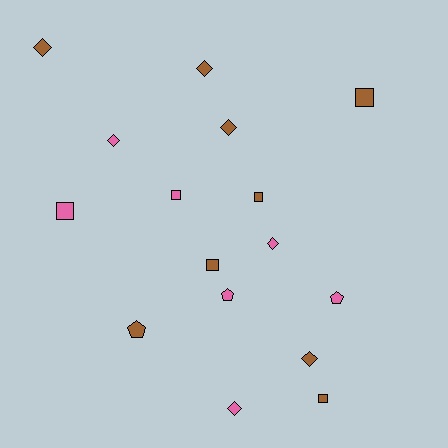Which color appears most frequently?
Brown, with 9 objects.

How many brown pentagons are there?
There is 1 brown pentagon.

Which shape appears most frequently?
Diamond, with 7 objects.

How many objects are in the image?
There are 16 objects.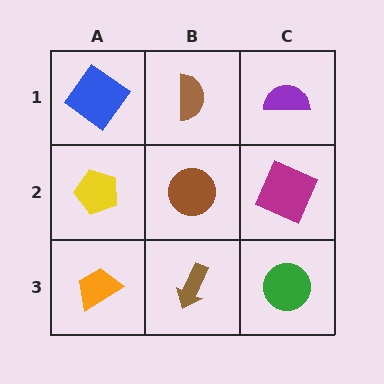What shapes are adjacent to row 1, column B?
A brown circle (row 2, column B), a blue diamond (row 1, column A), a purple semicircle (row 1, column C).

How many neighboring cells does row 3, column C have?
2.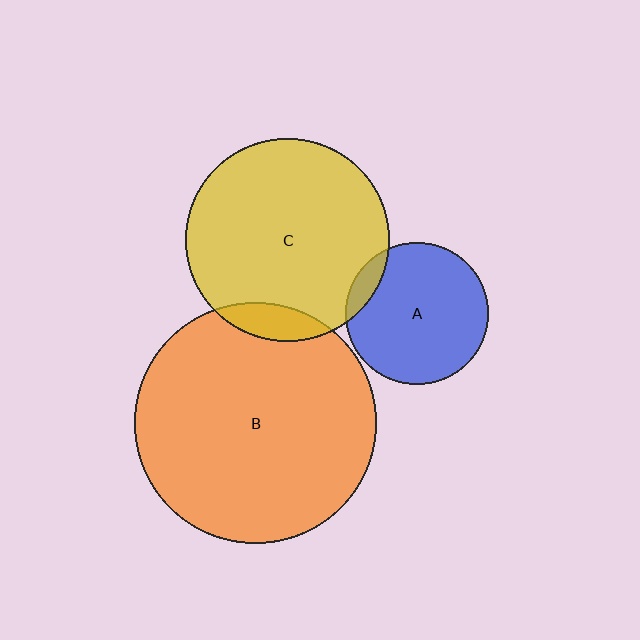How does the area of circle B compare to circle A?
Approximately 2.9 times.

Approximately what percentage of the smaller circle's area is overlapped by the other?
Approximately 10%.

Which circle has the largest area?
Circle B (orange).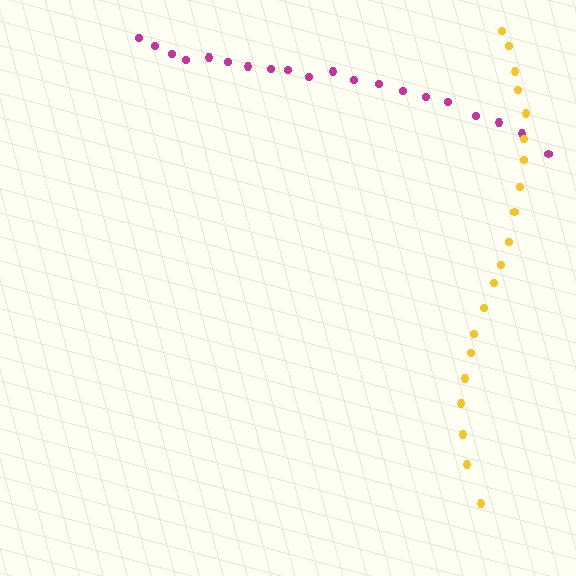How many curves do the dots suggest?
There are 2 distinct paths.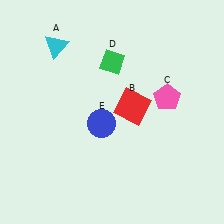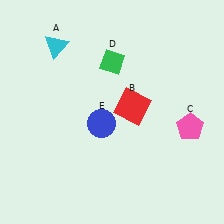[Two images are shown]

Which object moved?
The pink pentagon (C) moved down.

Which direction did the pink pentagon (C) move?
The pink pentagon (C) moved down.